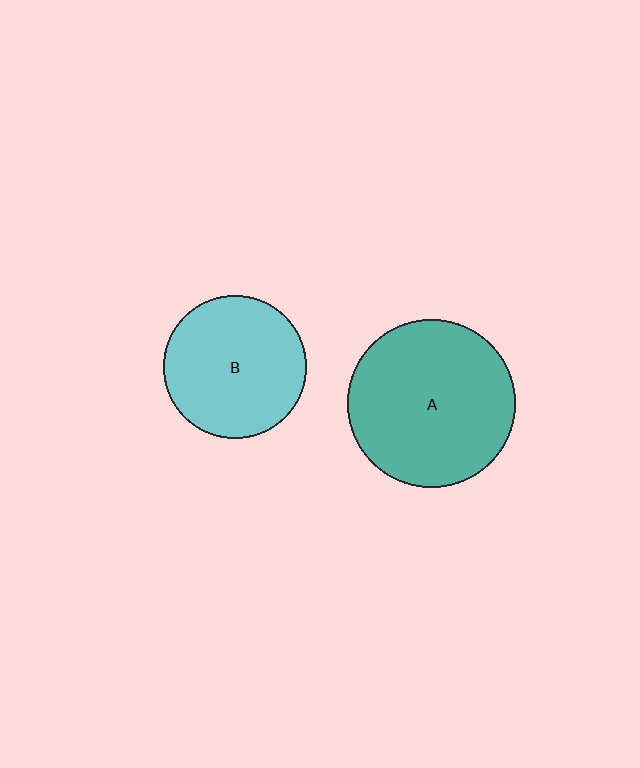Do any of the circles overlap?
No, none of the circles overlap.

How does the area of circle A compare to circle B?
Approximately 1.4 times.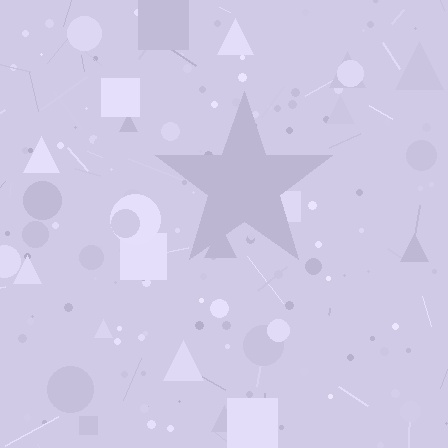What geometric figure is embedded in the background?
A star is embedded in the background.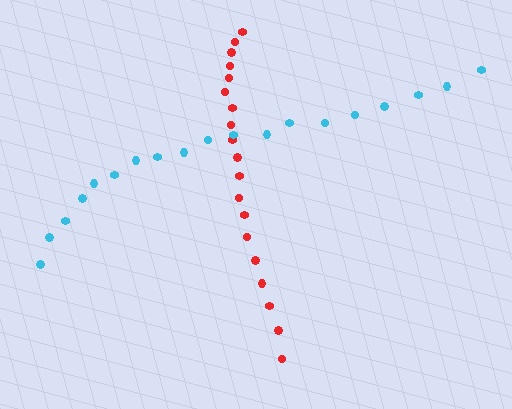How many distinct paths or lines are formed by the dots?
There are 2 distinct paths.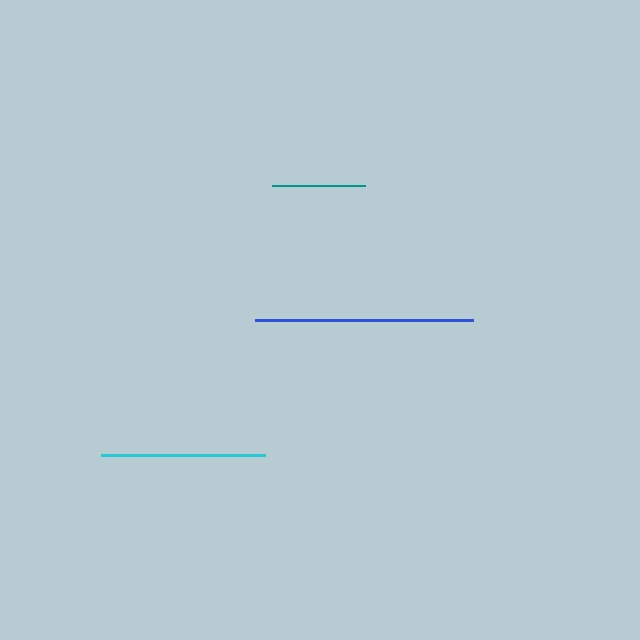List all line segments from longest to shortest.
From longest to shortest: blue, cyan, teal.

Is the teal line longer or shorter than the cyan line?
The cyan line is longer than the teal line.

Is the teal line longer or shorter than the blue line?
The blue line is longer than the teal line.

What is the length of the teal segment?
The teal segment is approximately 93 pixels long.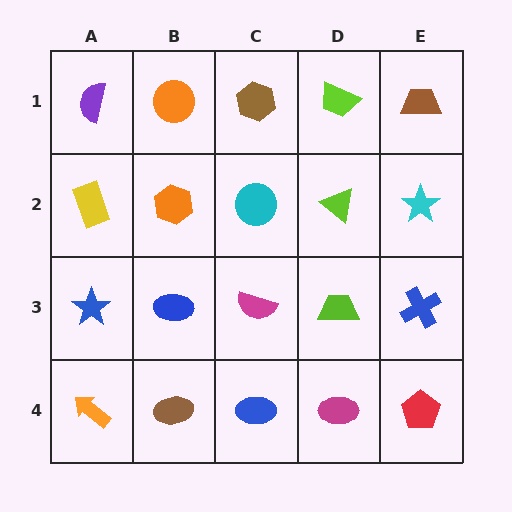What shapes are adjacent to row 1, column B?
An orange hexagon (row 2, column B), a purple semicircle (row 1, column A), a brown hexagon (row 1, column C).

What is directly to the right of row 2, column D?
A cyan star.